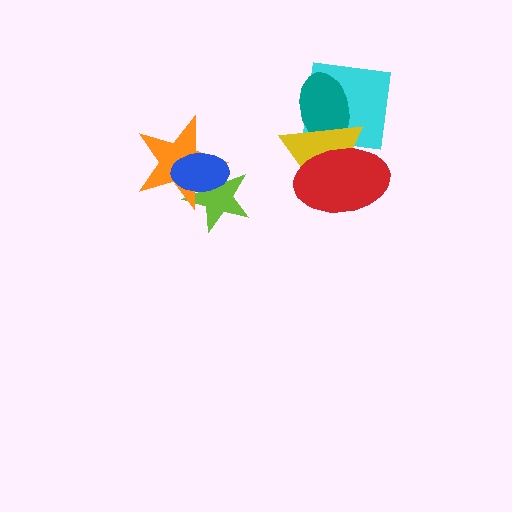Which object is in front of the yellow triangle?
The red ellipse is in front of the yellow triangle.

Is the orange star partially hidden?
Yes, it is partially covered by another shape.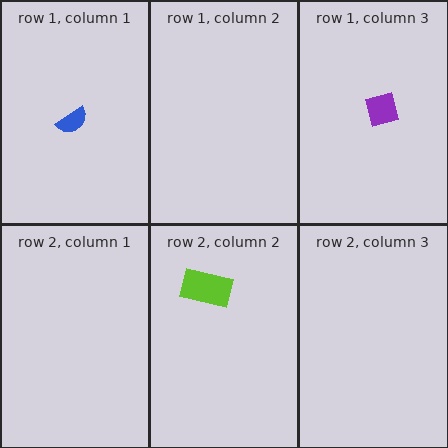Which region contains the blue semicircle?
The row 1, column 1 region.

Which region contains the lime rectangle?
The row 2, column 2 region.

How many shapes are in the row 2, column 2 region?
1.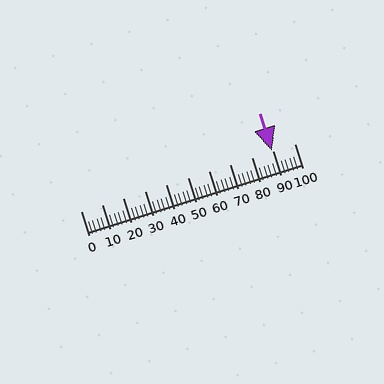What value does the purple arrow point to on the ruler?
The purple arrow points to approximately 90.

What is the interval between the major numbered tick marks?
The major tick marks are spaced 10 units apart.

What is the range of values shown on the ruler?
The ruler shows values from 0 to 100.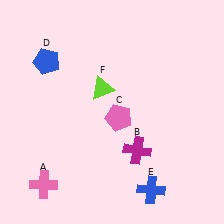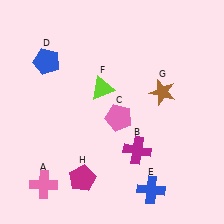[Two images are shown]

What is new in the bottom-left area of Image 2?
A magenta pentagon (H) was added in the bottom-left area of Image 2.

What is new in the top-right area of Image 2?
A brown star (G) was added in the top-right area of Image 2.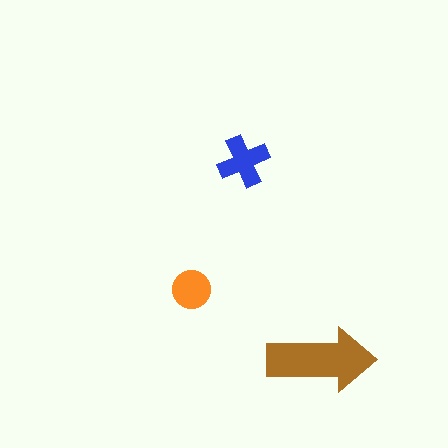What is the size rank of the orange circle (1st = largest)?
3rd.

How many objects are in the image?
There are 3 objects in the image.